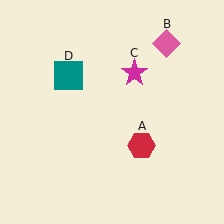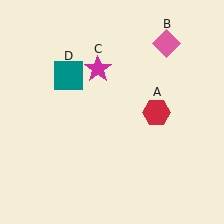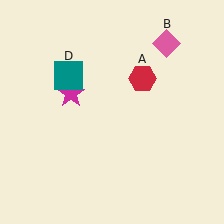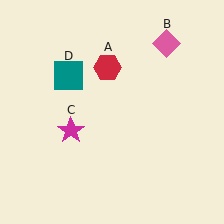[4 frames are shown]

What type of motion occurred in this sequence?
The red hexagon (object A), magenta star (object C) rotated counterclockwise around the center of the scene.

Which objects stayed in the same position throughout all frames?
Pink diamond (object B) and teal square (object D) remained stationary.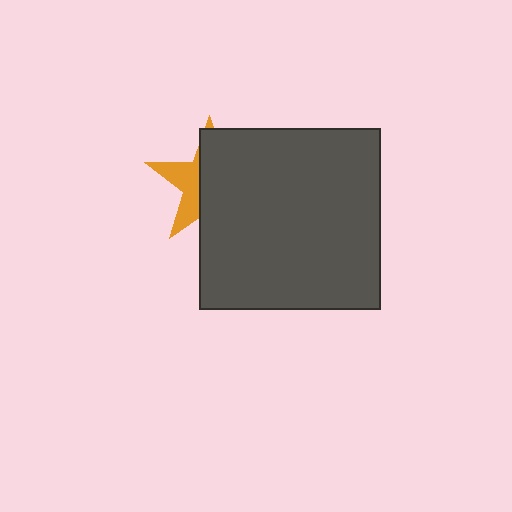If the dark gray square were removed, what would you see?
You would see the complete orange star.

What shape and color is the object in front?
The object in front is a dark gray square.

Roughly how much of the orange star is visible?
A small part of it is visible (roughly 36%).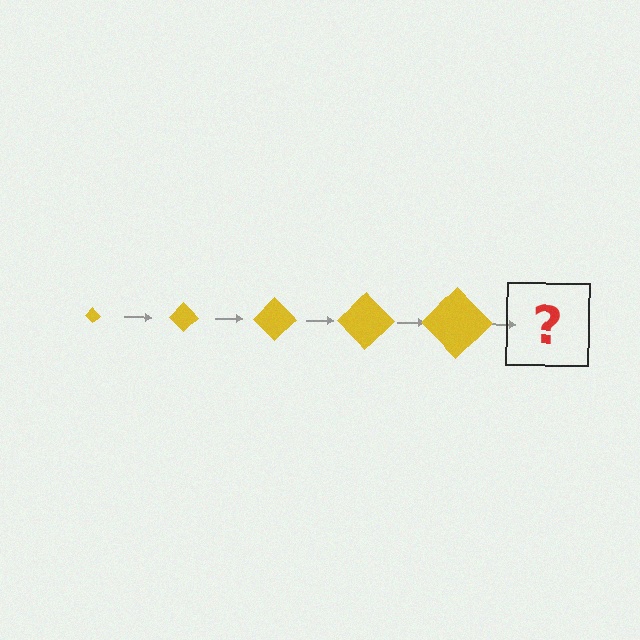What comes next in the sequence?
The next element should be a yellow diamond, larger than the previous one.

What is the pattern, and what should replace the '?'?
The pattern is that the diamond gets progressively larger each step. The '?' should be a yellow diamond, larger than the previous one.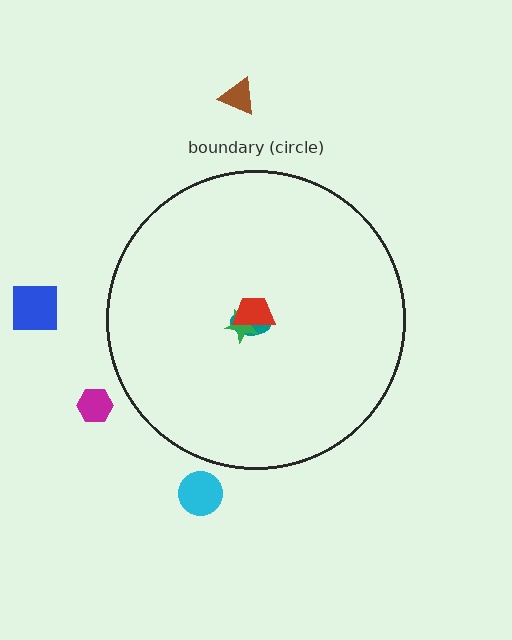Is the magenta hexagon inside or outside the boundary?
Outside.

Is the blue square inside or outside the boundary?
Outside.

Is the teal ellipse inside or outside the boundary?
Inside.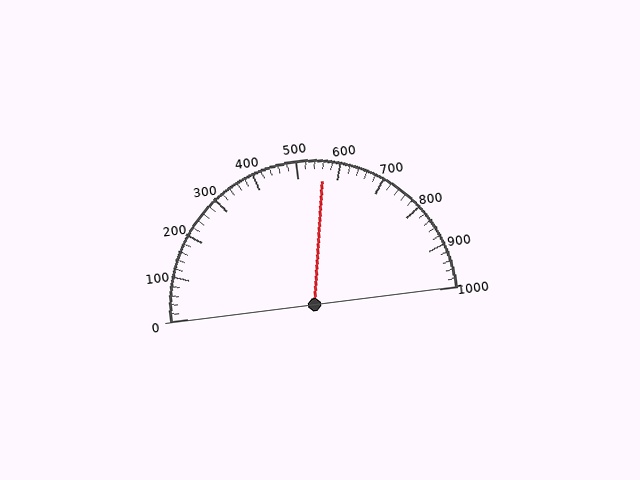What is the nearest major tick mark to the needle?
The nearest major tick mark is 600.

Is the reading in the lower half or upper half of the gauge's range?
The reading is in the upper half of the range (0 to 1000).